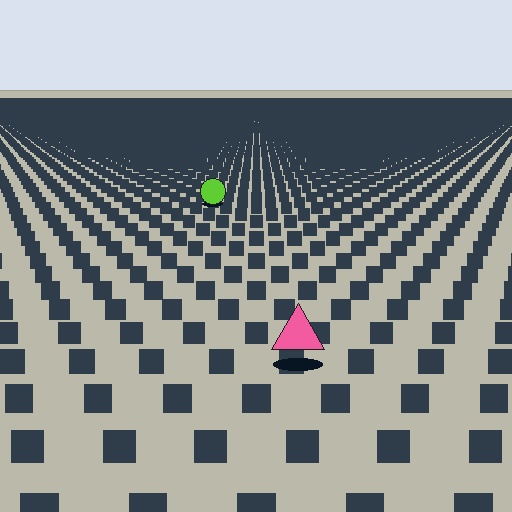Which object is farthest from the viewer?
The lime circle is farthest from the viewer. It appears smaller and the ground texture around it is denser.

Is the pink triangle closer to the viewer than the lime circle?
Yes. The pink triangle is closer — you can tell from the texture gradient: the ground texture is coarser near it.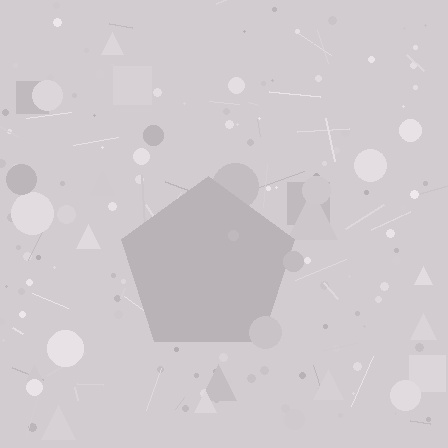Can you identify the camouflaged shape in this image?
The camouflaged shape is a pentagon.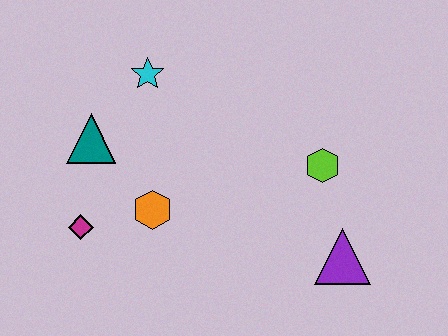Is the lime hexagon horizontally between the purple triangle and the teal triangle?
Yes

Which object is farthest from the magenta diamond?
The purple triangle is farthest from the magenta diamond.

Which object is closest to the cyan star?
The teal triangle is closest to the cyan star.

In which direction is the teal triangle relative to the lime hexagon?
The teal triangle is to the left of the lime hexagon.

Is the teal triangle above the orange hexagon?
Yes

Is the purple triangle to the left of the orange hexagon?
No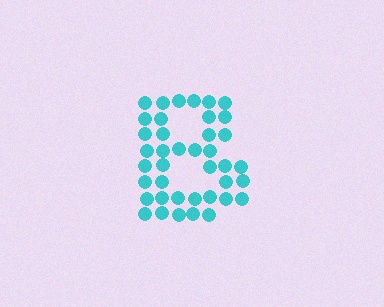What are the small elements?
The small elements are circles.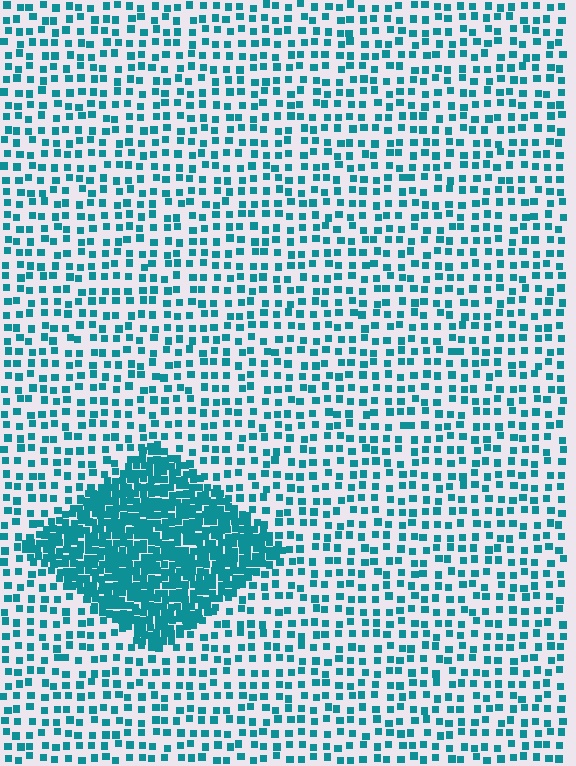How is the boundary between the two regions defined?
The boundary is defined by a change in element density (approximately 3.1x ratio). All elements are the same color, size, and shape.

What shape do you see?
I see a diamond.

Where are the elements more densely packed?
The elements are more densely packed inside the diamond boundary.